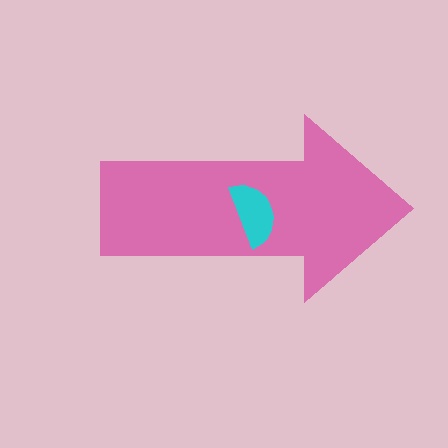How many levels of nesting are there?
2.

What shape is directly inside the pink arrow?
The cyan semicircle.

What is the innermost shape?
The cyan semicircle.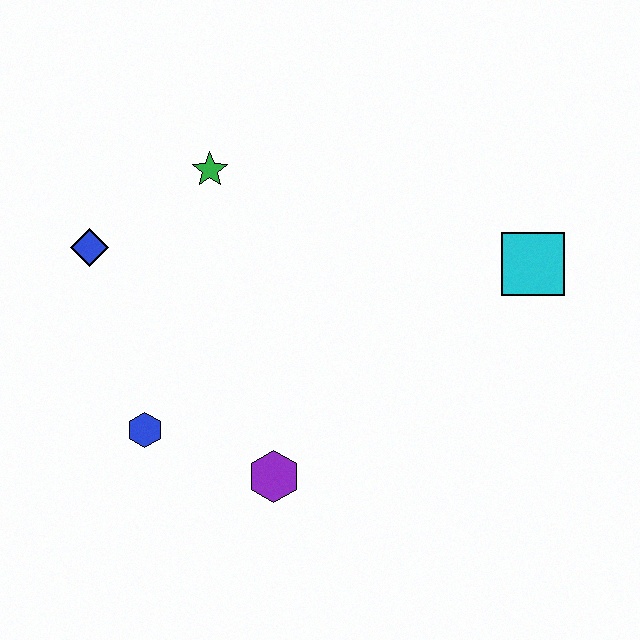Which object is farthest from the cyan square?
The blue diamond is farthest from the cyan square.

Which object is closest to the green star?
The blue diamond is closest to the green star.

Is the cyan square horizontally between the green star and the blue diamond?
No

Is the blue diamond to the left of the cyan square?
Yes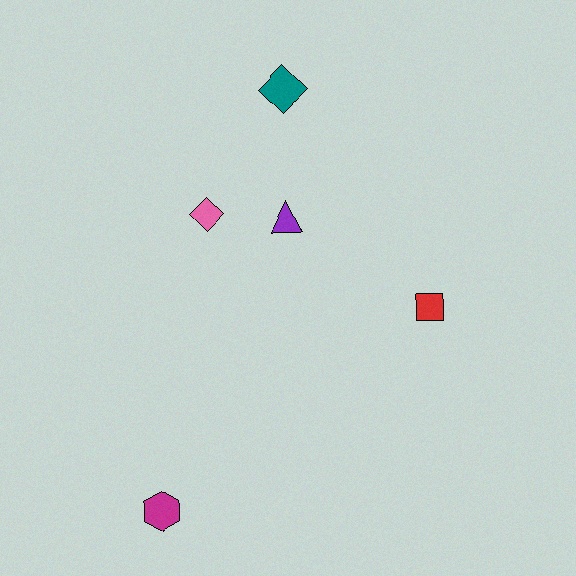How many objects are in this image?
There are 5 objects.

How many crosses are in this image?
There are no crosses.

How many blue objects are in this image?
There are no blue objects.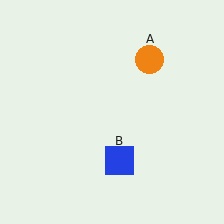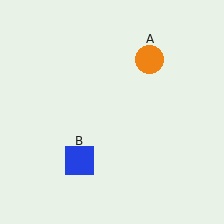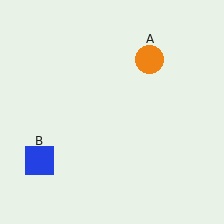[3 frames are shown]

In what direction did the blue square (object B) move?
The blue square (object B) moved left.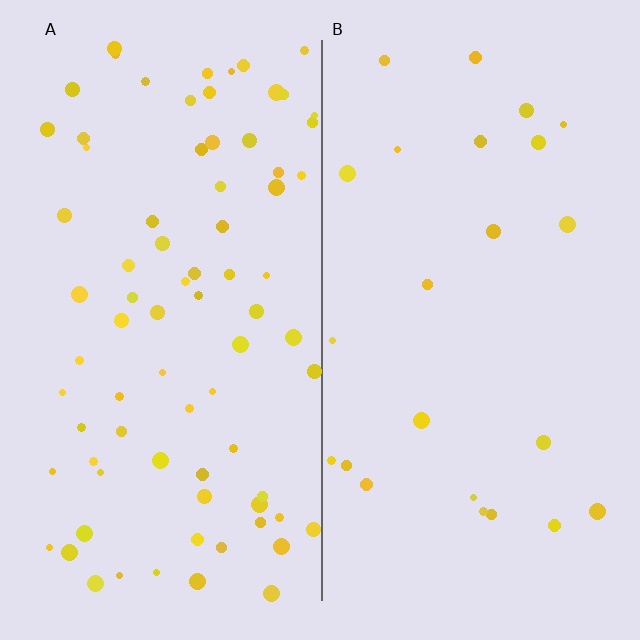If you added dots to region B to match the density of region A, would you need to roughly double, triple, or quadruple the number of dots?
Approximately triple.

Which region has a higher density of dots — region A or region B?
A (the left).